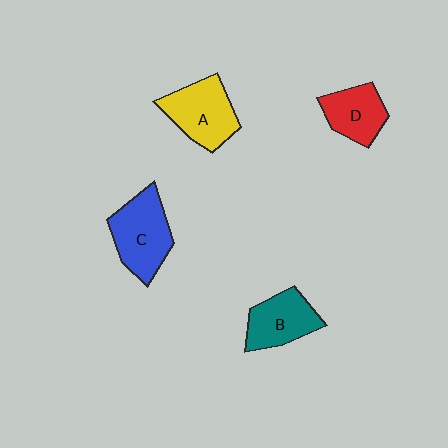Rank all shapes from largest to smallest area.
From largest to smallest: C (blue), A (yellow), B (teal), D (red).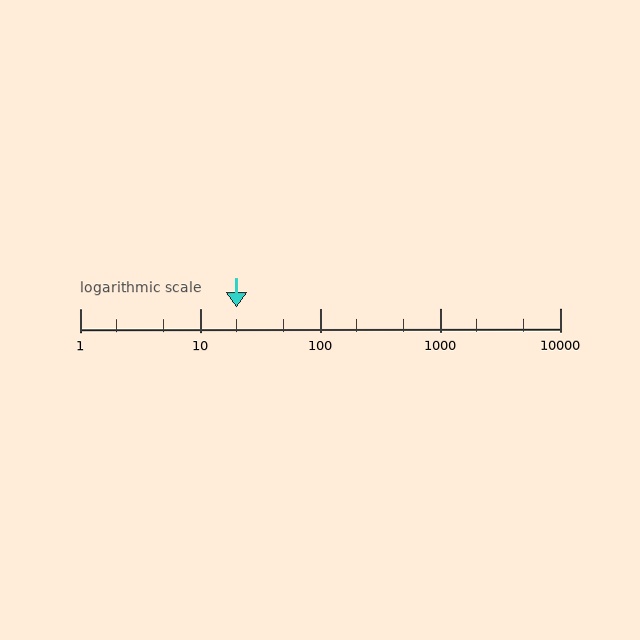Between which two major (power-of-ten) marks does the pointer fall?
The pointer is between 10 and 100.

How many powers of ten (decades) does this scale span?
The scale spans 4 decades, from 1 to 10000.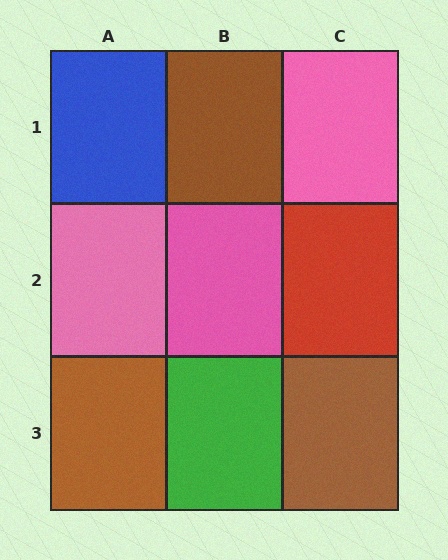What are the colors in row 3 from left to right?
Brown, green, brown.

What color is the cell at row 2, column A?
Pink.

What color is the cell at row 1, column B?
Brown.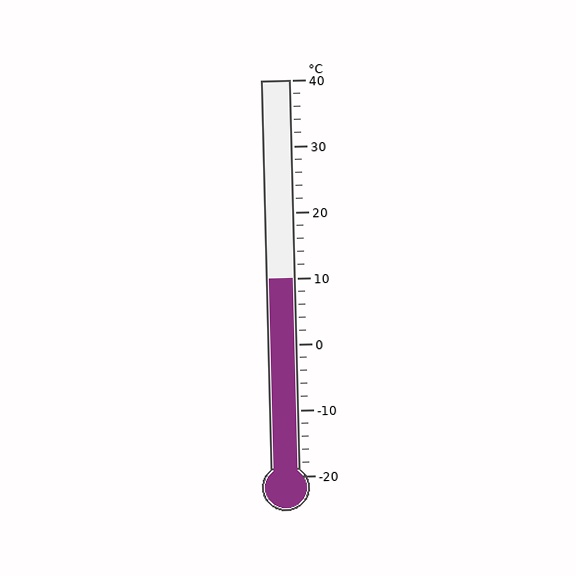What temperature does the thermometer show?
The thermometer shows approximately 10°C.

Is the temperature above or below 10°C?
The temperature is at 10°C.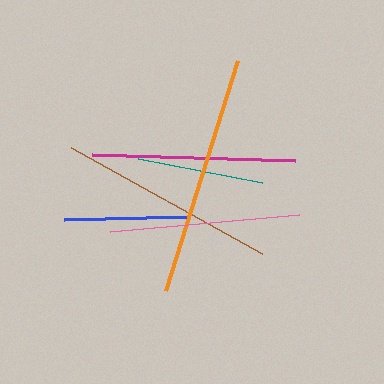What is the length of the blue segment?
The blue segment is approximately 123 pixels long.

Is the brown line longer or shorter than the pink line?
The brown line is longer than the pink line.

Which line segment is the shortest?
The blue line is the shortest at approximately 123 pixels.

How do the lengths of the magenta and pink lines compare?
The magenta and pink lines are approximately the same length.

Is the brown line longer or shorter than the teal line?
The brown line is longer than the teal line.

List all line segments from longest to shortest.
From longest to shortest: orange, brown, magenta, pink, teal, blue.